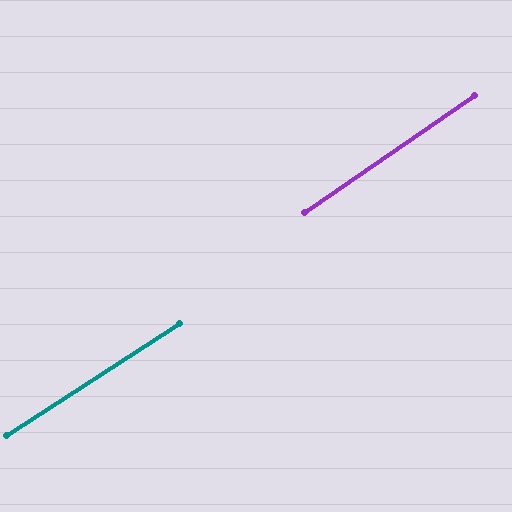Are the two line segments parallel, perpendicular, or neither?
Parallel — their directions differ by only 1.7°.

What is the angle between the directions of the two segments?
Approximately 2 degrees.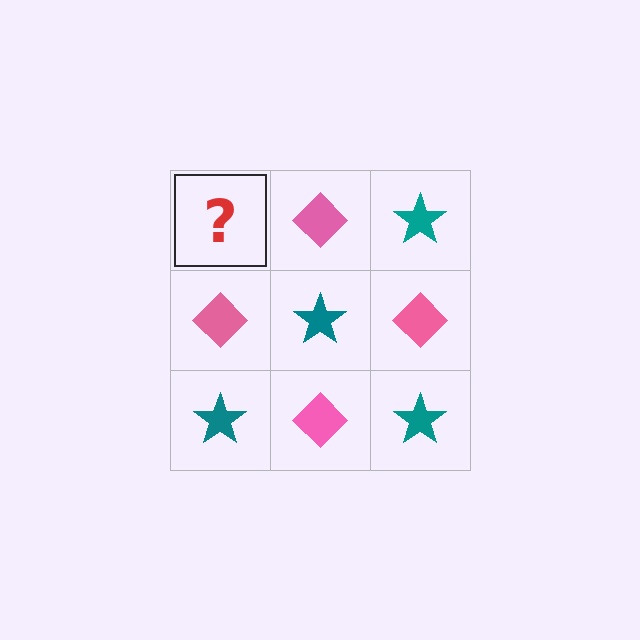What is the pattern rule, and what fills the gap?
The rule is that it alternates teal star and pink diamond in a checkerboard pattern. The gap should be filled with a teal star.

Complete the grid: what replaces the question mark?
The question mark should be replaced with a teal star.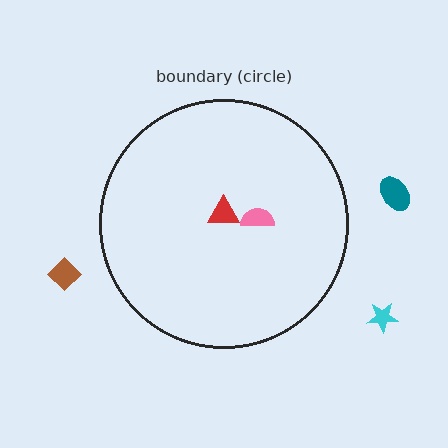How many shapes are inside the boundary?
2 inside, 3 outside.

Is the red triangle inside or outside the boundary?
Inside.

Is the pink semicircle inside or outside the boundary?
Inside.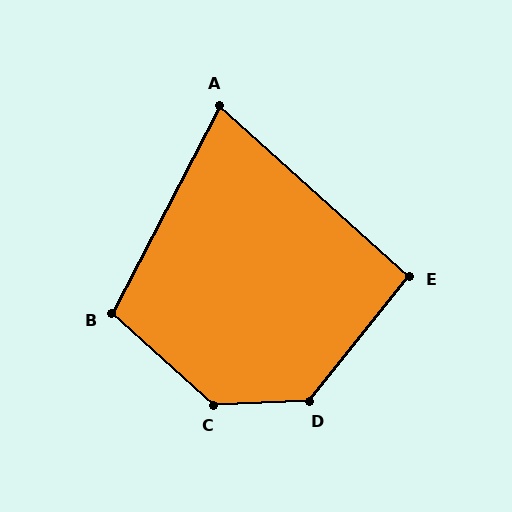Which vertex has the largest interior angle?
C, at approximately 136 degrees.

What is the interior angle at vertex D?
Approximately 131 degrees (obtuse).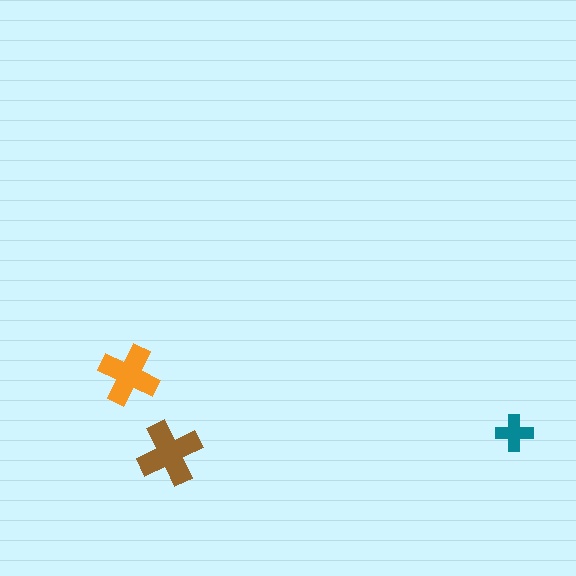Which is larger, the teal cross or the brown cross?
The brown one.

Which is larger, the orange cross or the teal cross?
The orange one.